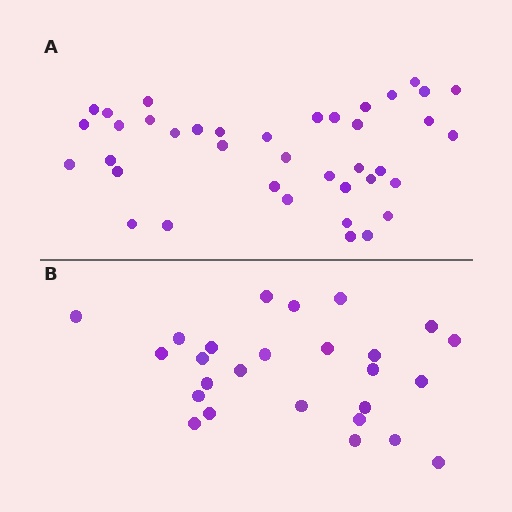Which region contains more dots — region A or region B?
Region A (the top region) has more dots.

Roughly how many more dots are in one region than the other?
Region A has approximately 15 more dots than region B.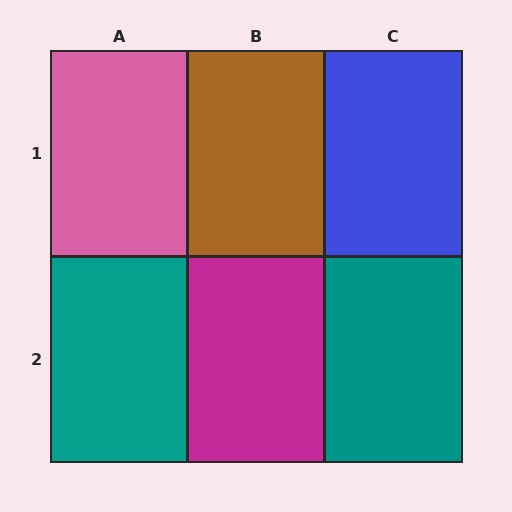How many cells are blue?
1 cell is blue.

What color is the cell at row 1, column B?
Brown.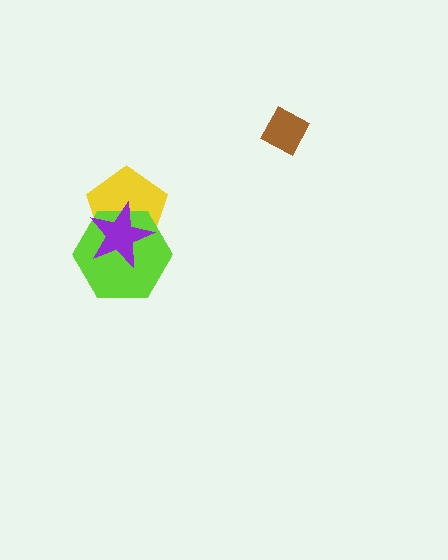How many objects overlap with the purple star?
2 objects overlap with the purple star.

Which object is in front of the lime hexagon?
The purple star is in front of the lime hexagon.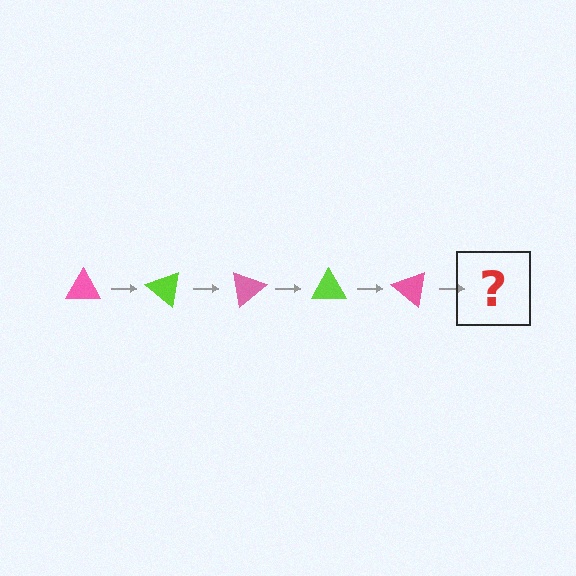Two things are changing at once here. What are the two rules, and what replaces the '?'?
The two rules are that it rotates 40 degrees each step and the color cycles through pink and lime. The '?' should be a lime triangle, rotated 200 degrees from the start.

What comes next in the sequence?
The next element should be a lime triangle, rotated 200 degrees from the start.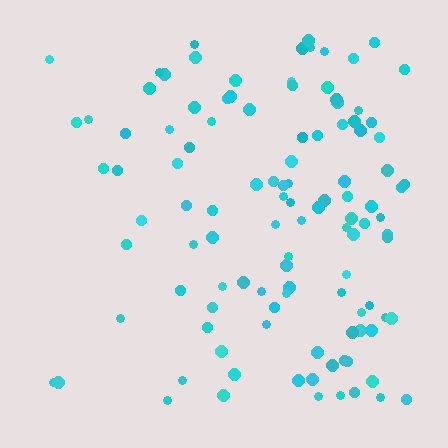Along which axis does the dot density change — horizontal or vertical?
Horizontal.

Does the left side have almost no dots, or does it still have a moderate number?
Still a moderate number, just noticeably fewer than the right.